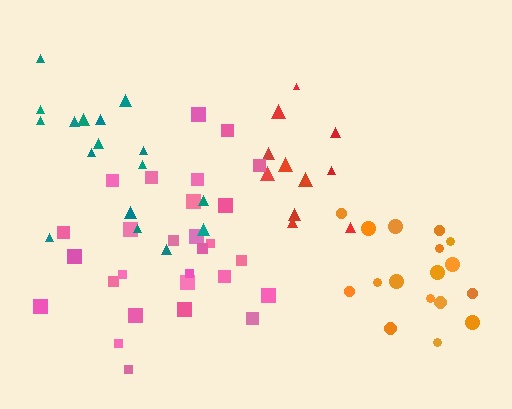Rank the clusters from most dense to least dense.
orange, pink, teal, red.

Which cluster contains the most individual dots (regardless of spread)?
Pink (28).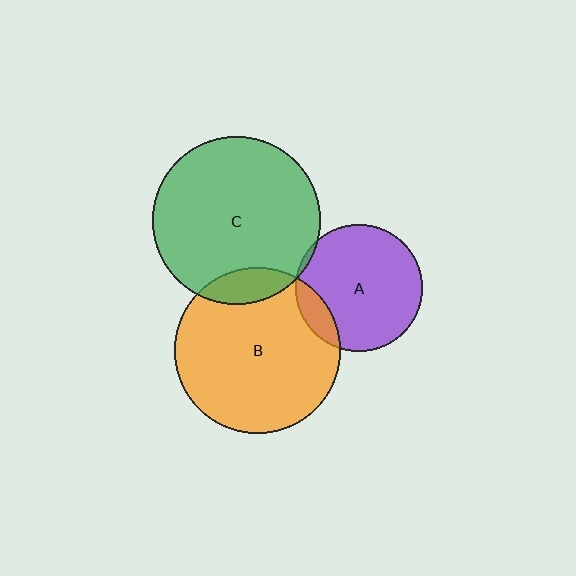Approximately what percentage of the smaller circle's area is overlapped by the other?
Approximately 5%.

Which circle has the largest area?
Circle C (green).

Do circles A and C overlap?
Yes.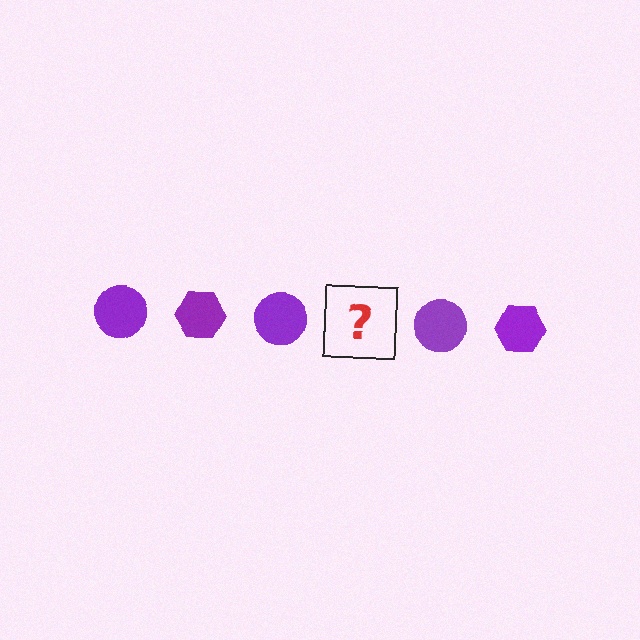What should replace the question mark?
The question mark should be replaced with a purple hexagon.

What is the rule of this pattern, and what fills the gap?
The rule is that the pattern cycles through circle, hexagon shapes in purple. The gap should be filled with a purple hexagon.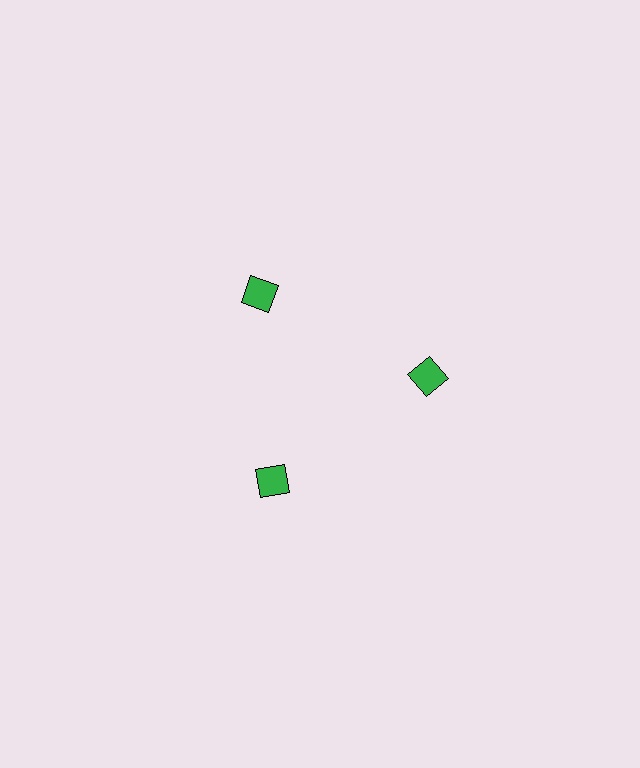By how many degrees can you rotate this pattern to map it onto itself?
The pattern maps onto itself every 120 degrees of rotation.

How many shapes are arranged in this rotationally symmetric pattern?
There are 3 shapes, arranged in 3 groups of 1.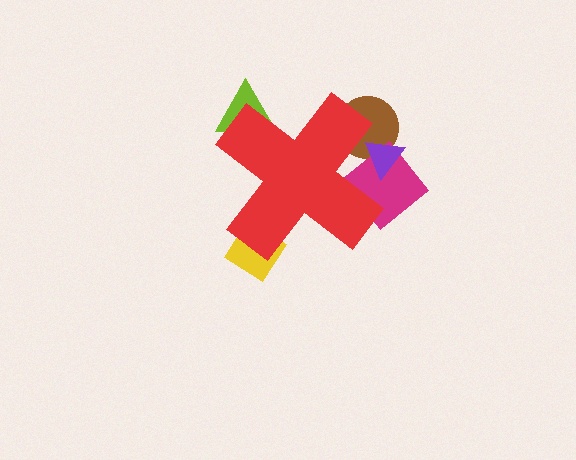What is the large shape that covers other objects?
A red cross.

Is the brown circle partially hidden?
Yes, the brown circle is partially hidden behind the red cross.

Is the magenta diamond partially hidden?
Yes, the magenta diamond is partially hidden behind the red cross.